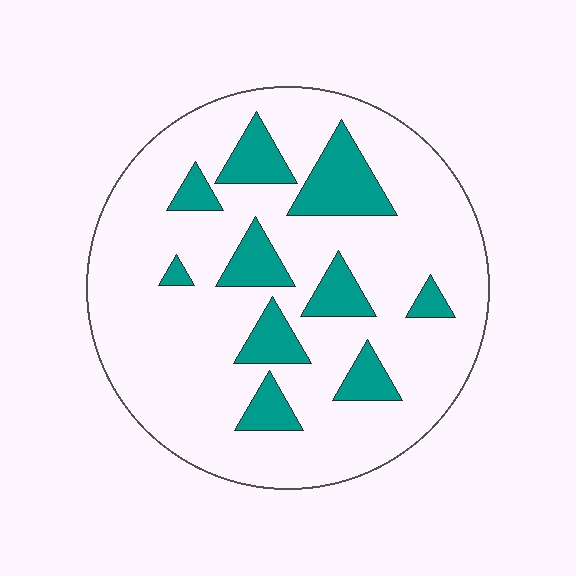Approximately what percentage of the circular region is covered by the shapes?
Approximately 20%.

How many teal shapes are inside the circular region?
10.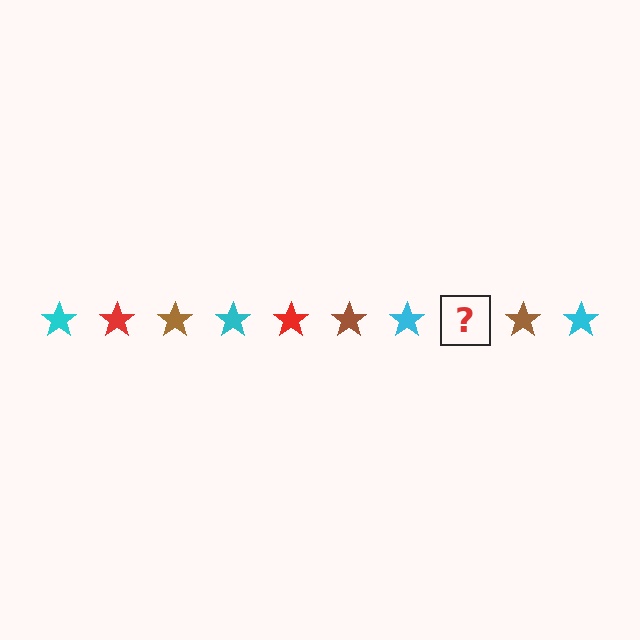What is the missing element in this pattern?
The missing element is a red star.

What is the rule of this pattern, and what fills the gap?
The rule is that the pattern cycles through cyan, red, brown stars. The gap should be filled with a red star.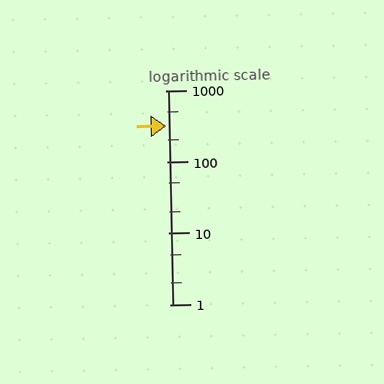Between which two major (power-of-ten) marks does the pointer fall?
The pointer is between 100 and 1000.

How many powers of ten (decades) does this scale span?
The scale spans 3 decades, from 1 to 1000.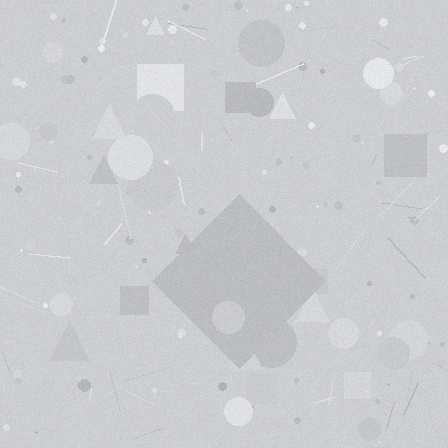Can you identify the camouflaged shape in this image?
The camouflaged shape is a diamond.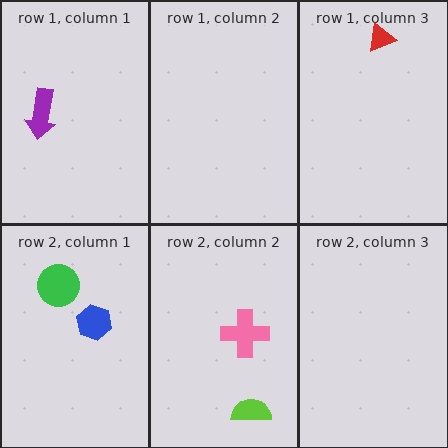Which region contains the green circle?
The row 2, column 1 region.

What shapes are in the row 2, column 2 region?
The pink cross, the lime semicircle.